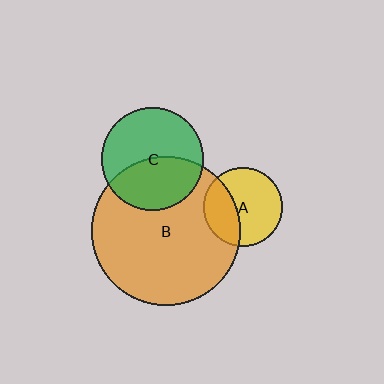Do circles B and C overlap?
Yes.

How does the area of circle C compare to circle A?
Approximately 1.7 times.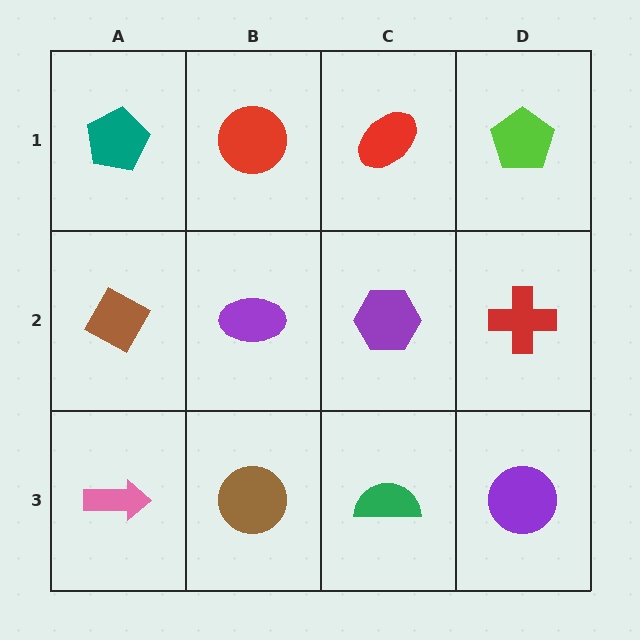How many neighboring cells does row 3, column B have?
3.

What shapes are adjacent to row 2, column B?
A red circle (row 1, column B), a brown circle (row 3, column B), a brown diamond (row 2, column A), a purple hexagon (row 2, column C).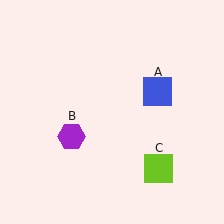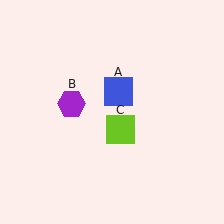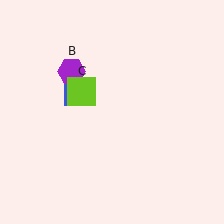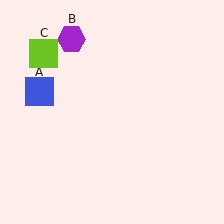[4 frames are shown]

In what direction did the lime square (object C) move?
The lime square (object C) moved up and to the left.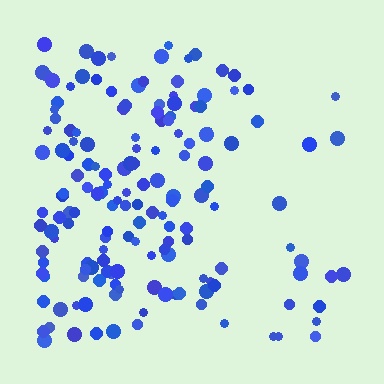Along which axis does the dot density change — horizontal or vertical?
Horizontal.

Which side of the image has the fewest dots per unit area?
The right.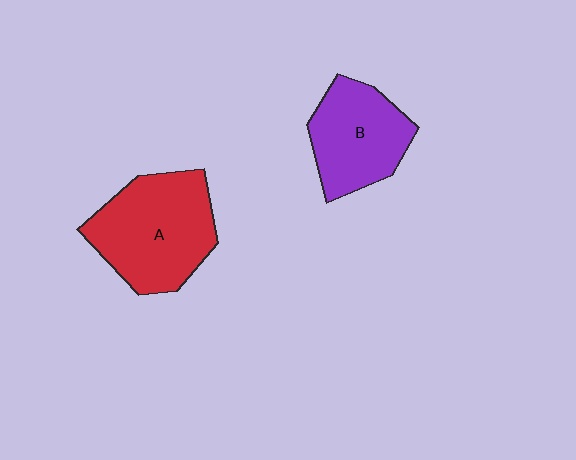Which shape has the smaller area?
Shape B (purple).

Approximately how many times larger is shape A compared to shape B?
Approximately 1.3 times.